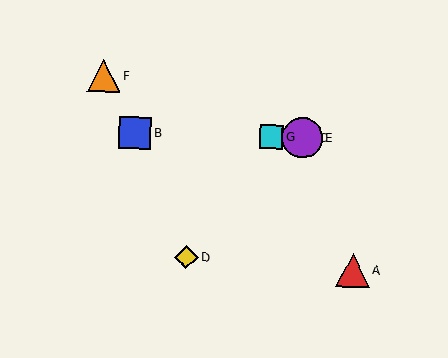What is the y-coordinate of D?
Object D is at y≈257.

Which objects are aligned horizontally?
Objects B, C, E, G are aligned horizontally.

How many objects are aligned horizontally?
4 objects (B, C, E, G) are aligned horizontally.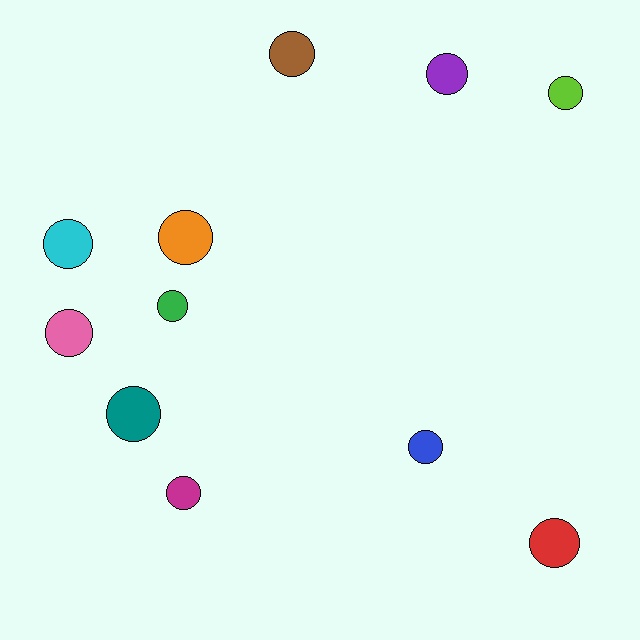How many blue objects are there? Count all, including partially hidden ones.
There is 1 blue object.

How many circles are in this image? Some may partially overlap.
There are 11 circles.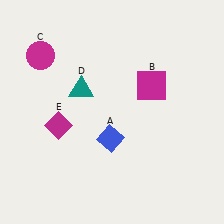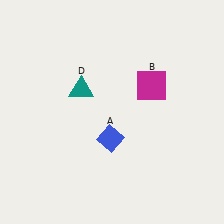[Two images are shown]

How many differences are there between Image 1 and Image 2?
There are 2 differences between the two images.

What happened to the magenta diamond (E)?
The magenta diamond (E) was removed in Image 2. It was in the bottom-left area of Image 1.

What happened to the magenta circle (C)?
The magenta circle (C) was removed in Image 2. It was in the top-left area of Image 1.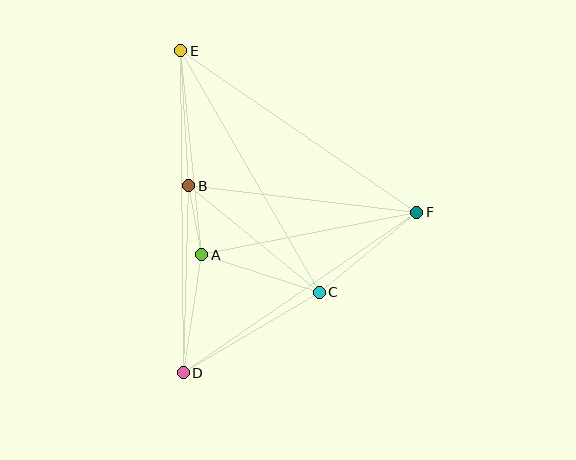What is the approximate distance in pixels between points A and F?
The distance between A and F is approximately 219 pixels.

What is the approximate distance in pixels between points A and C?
The distance between A and C is approximately 123 pixels.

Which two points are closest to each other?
Points A and B are closest to each other.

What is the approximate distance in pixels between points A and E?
The distance between A and E is approximately 205 pixels.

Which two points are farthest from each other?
Points D and E are farthest from each other.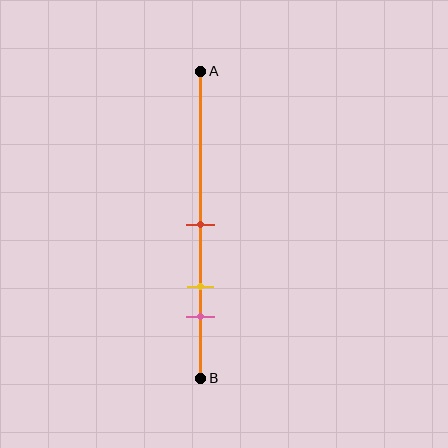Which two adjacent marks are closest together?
The yellow and pink marks are the closest adjacent pair.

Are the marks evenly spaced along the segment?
Yes, the marks are approximately evenly spaced.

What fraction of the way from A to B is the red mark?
The red mark is approximately 50% (0.5) of the way from A to B.